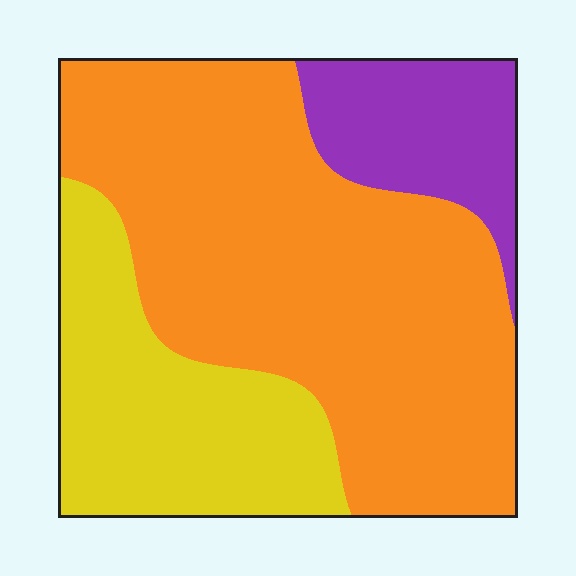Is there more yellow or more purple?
Yellow.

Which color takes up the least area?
Purple, at roughly 15%.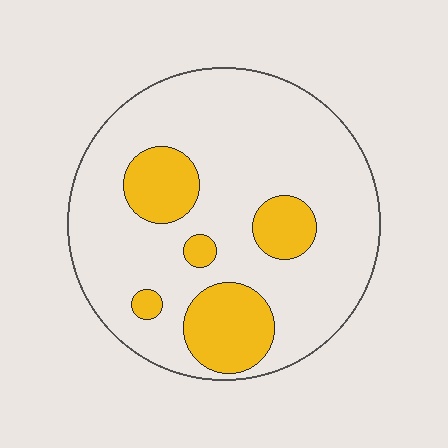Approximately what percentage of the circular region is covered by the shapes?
Approximately 20%.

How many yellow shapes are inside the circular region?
5.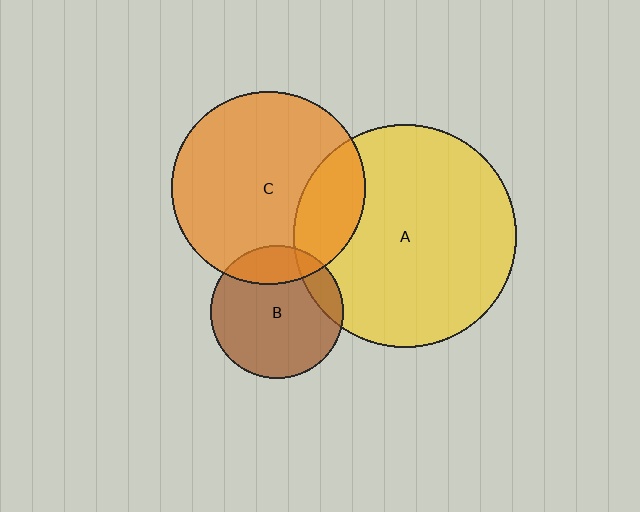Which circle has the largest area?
Circle A (yellow).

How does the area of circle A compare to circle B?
Approximately 2.8 times.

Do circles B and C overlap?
Yes.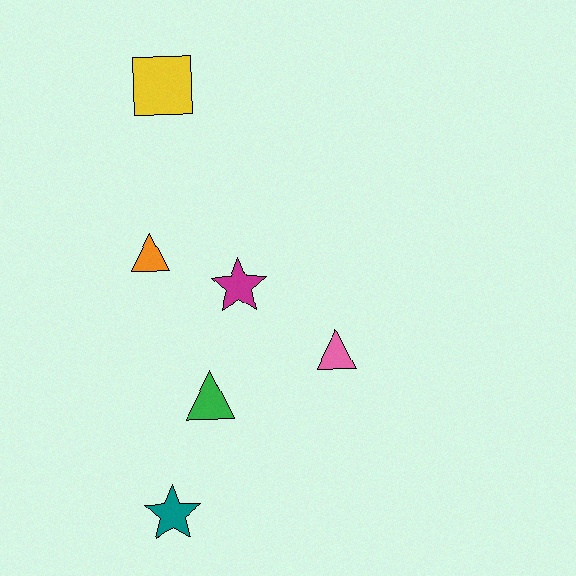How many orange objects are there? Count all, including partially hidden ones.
There is 1 orange object.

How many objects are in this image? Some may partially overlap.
There are 6 objects.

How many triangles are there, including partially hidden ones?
There are 3 triangles.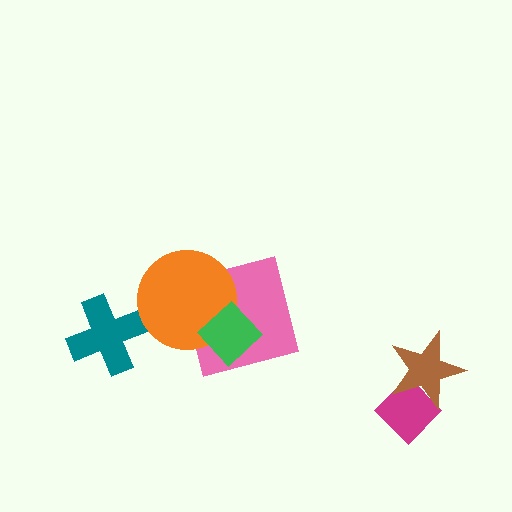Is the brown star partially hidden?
No, no other shape covers it.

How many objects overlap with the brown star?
1 object overlaps with the brown star.